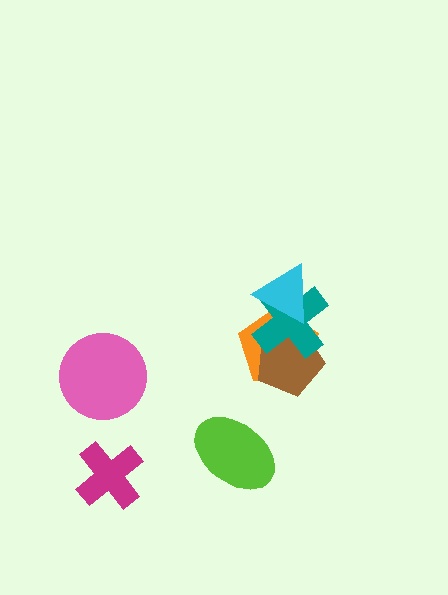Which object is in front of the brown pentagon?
The teal cross is in front of the brown pentagon.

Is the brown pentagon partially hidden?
Yes, it is partially covered by another shape.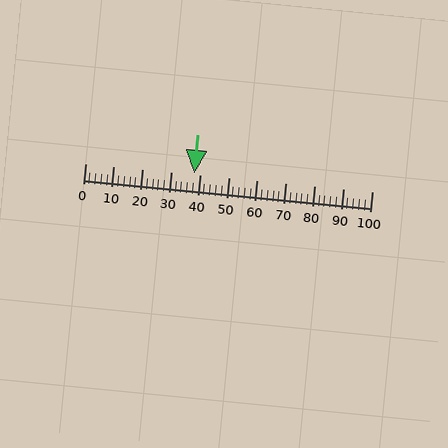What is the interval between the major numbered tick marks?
The major tick marks are spaced 10 units apart.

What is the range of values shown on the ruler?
The ruler shows values from 0 to 100.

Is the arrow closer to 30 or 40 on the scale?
The arrow is closer to 40.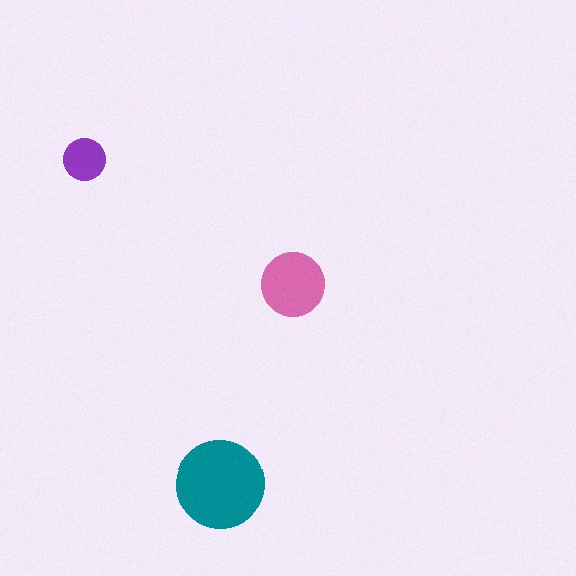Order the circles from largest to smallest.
the teal one, the pink one, the purple one.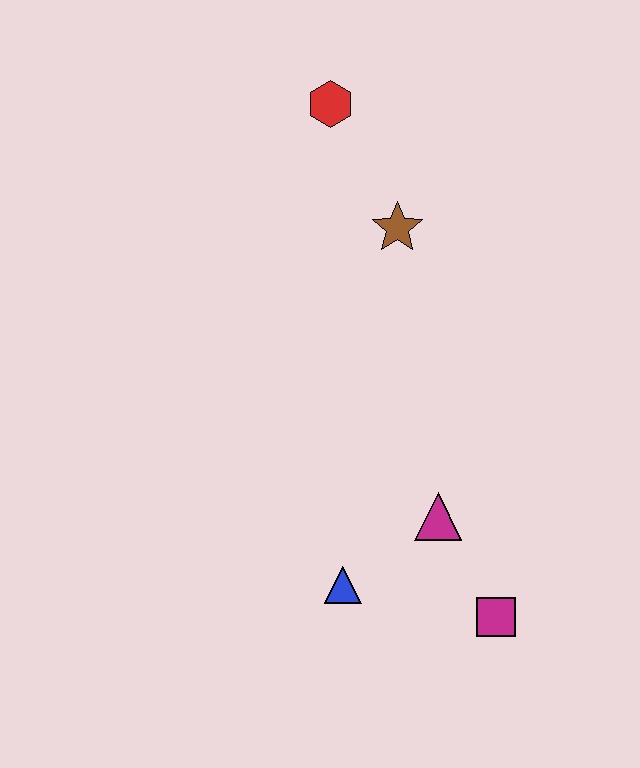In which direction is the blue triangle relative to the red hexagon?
The blue triangle is below the red hexagon.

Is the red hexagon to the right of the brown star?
No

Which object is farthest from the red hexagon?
The magenta square is farthest from the red hexagon.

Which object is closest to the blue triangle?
The magenta triangle is closest to the blue triangle.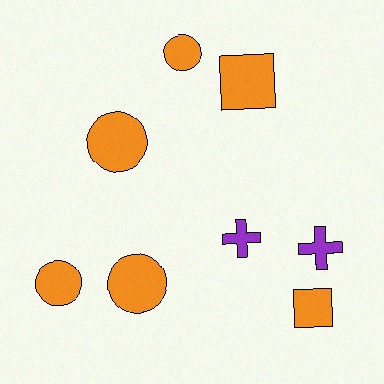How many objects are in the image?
There are 8 objects.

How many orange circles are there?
There are 4 orange circles.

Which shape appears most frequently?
Circle, with 4 objects.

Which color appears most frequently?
Orange, with 6 objects.